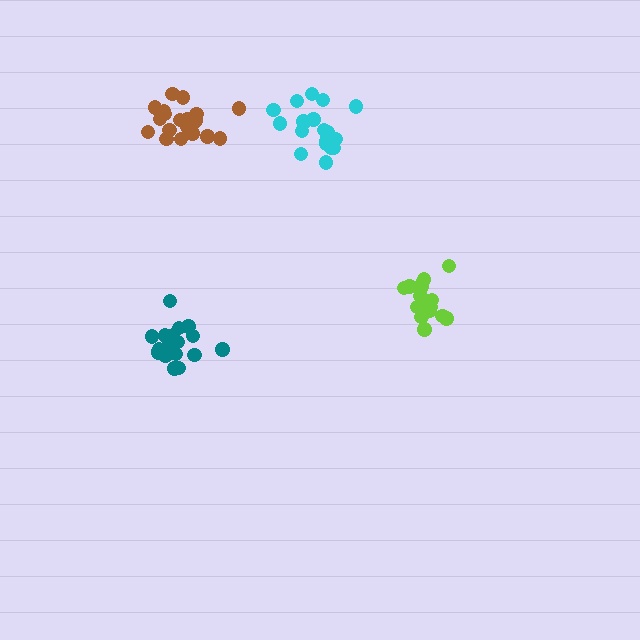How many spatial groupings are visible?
There are 4 spatial groupings.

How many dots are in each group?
Group 1: 21 dots, Group 2: 20 dots, Group 3: 18 dots, Group 4: 21 dots (80 total).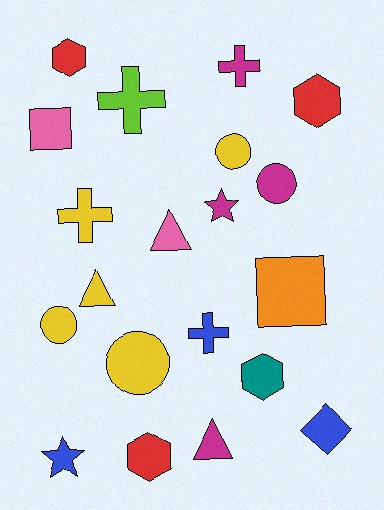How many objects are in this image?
There are 20 objects.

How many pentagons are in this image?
There are no pentagons.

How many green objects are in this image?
There are no green objects.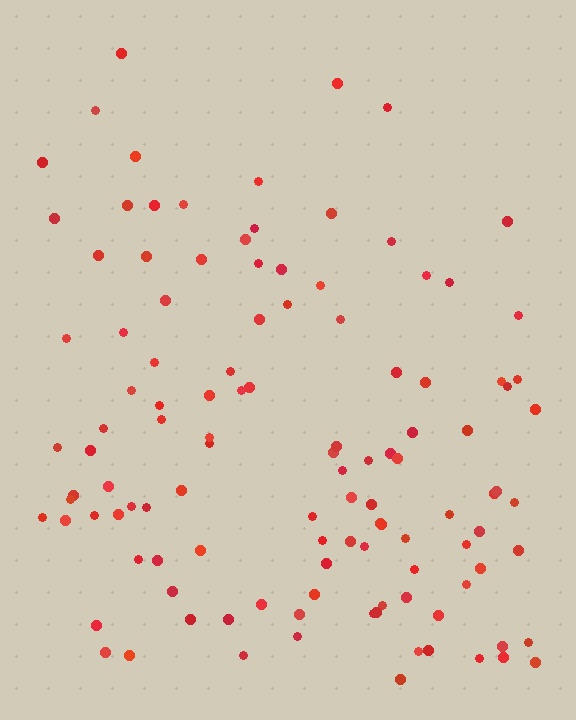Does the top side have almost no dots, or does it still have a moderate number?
Still a moderate number, just noticeably fewer than the bottom.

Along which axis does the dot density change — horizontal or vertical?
Vertical.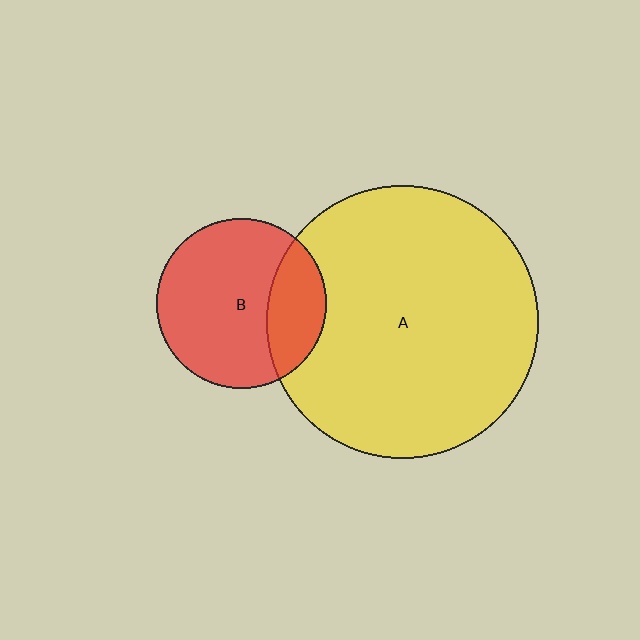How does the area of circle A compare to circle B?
Approximately 2.6 times.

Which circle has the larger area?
Circle A (yellow).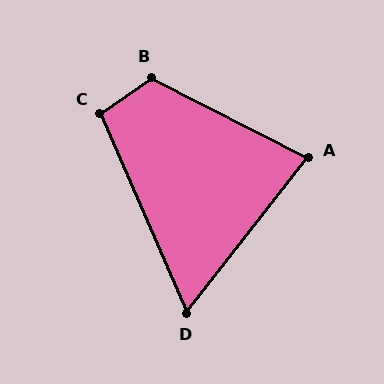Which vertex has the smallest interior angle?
D, at approximately 62 degrees.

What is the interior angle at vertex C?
Approximately 101 degrees (obtuse).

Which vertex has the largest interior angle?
B, at approximately 118 degrees.